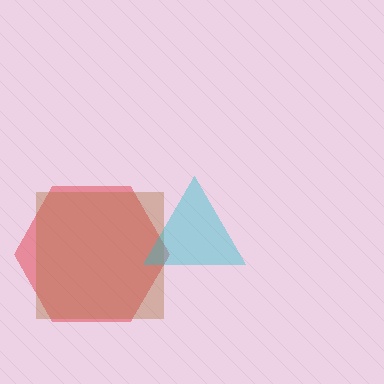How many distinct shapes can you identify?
There are 3 distinct shapes: a red hexagon, a brown square, a cyan triangle.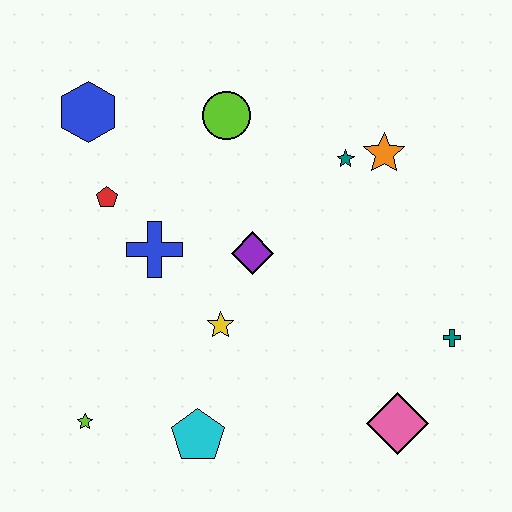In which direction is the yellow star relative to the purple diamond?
The yellow star is below the purple diamond.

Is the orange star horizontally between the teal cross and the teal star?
Yes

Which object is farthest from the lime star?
The orange star is farthest from the lime star.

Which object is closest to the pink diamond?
The teal cross is closest to the pink diamond.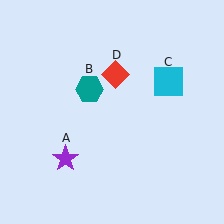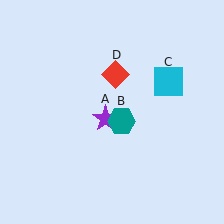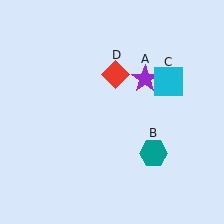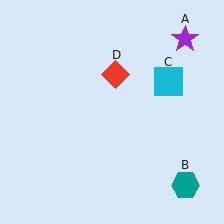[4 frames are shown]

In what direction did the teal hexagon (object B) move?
The teal hexagon (object B) moved down and to the right.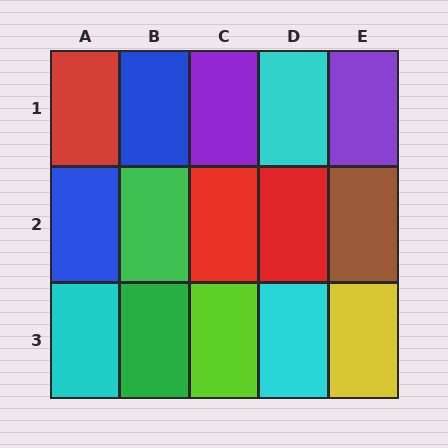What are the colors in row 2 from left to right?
Blue, green, red, red, brown.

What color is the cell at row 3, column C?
Lime.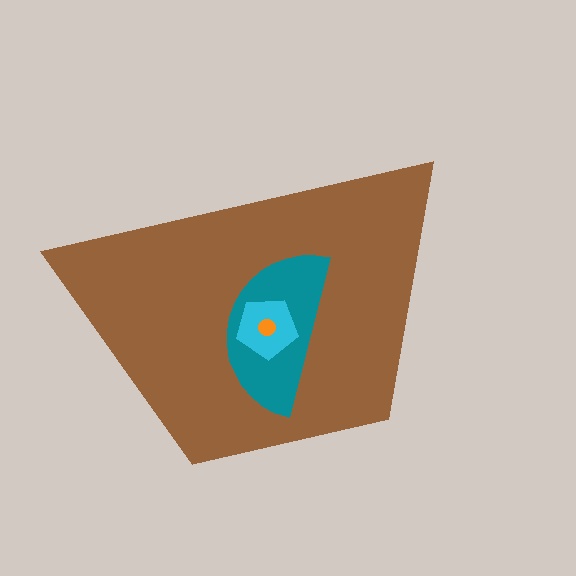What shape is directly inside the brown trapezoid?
The teal semicircle.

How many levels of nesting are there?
4.